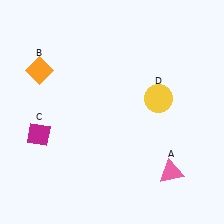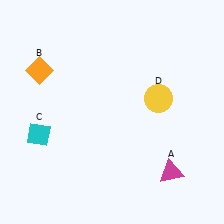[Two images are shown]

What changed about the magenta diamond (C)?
In Image 1, C is magenta. In Image 2, it changed to cyan.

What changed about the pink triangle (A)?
In Image 1, A is pink. In Image 2, it changed to magenta.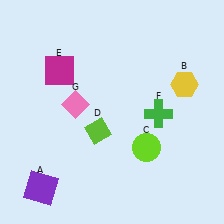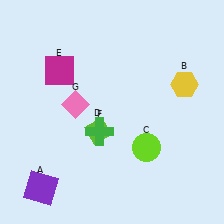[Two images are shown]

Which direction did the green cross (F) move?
The green cross (F) moved left.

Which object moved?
The green cross (F) moved left.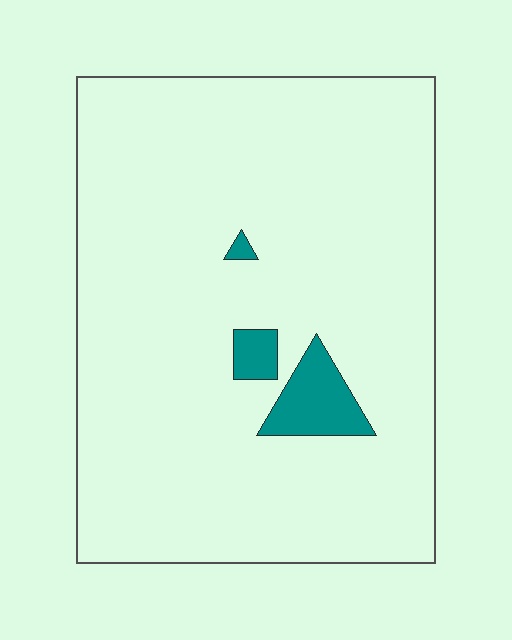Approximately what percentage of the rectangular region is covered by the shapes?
Approximately 5%.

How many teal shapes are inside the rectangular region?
3.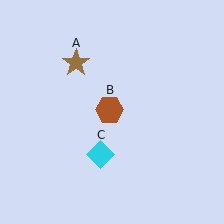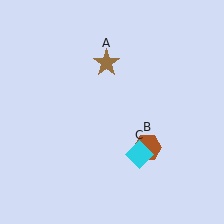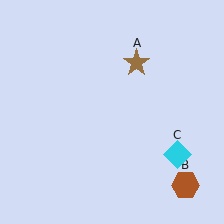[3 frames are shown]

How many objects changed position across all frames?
3 objects changed position: brown star (object A), brown hexagon (object B), cyan diamond (object C).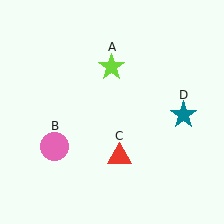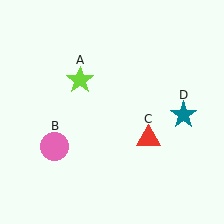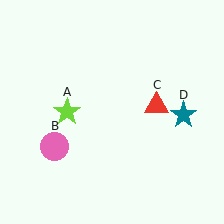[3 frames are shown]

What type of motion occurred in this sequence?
The lime star (object A), red triangle (object C) rotated counterclockwise around the center of the scene.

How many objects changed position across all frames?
2 objects changed position: lime star (object A), red triangle (object C).